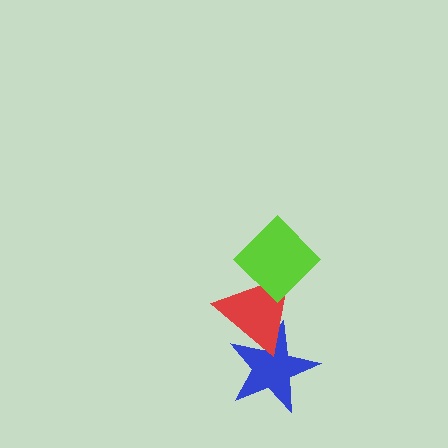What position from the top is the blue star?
The blue star is 3rd from the top.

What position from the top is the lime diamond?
The lime diamond is 1st from the top.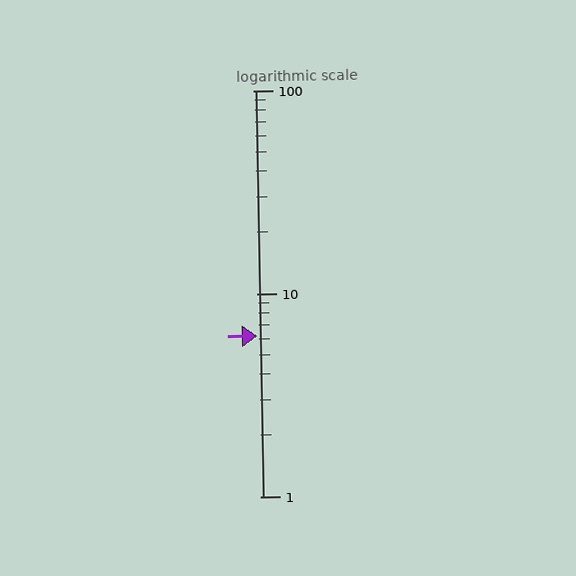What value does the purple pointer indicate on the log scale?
The pointer indicates approximately 6.2.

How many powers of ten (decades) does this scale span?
The scale spans 2 decades, from 1 to 100.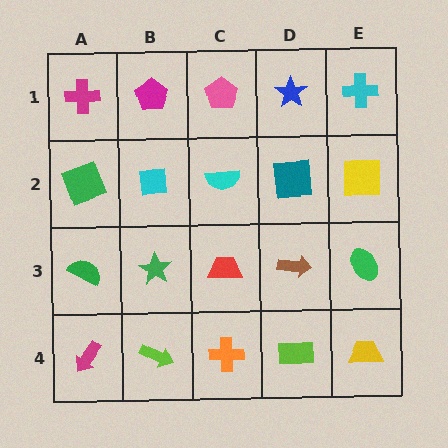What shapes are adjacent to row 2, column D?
A blue star (row 1, column D), a brown arrow (row 3, column D), a cyan semicircle (row 2, column C), a yellow square (row 2, column E).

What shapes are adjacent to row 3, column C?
A cyan semicircle (row 2, column C), an orange cross (row 4, column C), a green star (row 3, column B), a brown arrow (row 3, column D).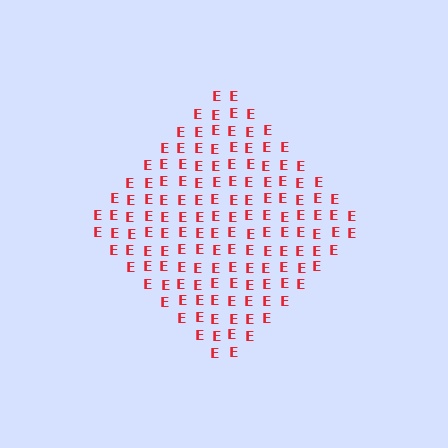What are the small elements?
The small elements are letter E's.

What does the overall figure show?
The overall figure shows a diamond.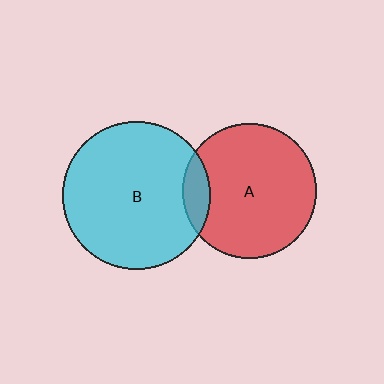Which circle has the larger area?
Circle B (cyan).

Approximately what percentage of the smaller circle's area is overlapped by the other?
Approximately 10%.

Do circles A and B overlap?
Yes.